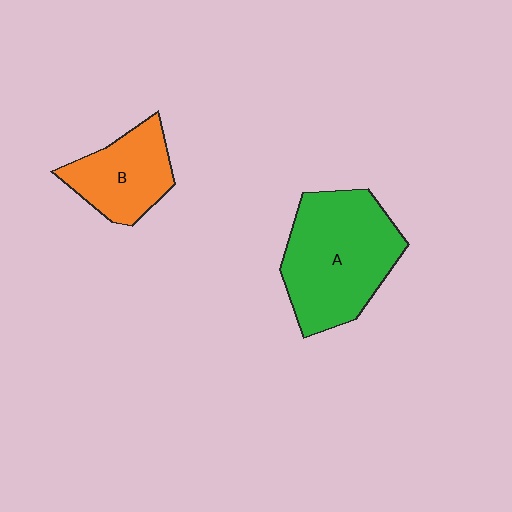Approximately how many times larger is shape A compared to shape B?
Approximately 1.7 times.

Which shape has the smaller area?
Shape B (orange).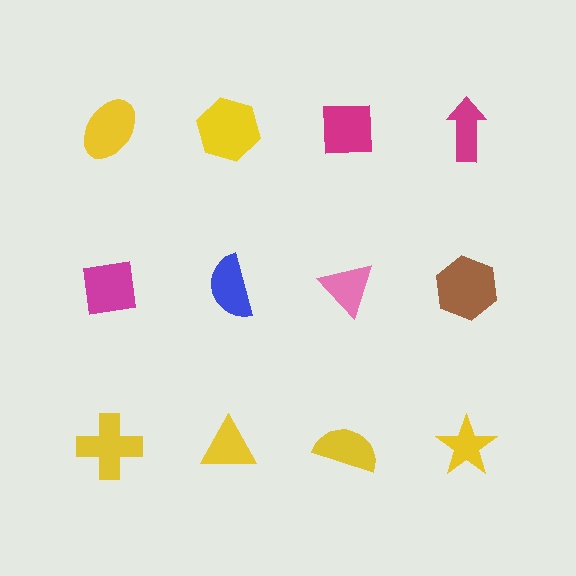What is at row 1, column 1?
A yellow ellipse.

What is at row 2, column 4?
A brown hexagon.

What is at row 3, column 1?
A yellow cross.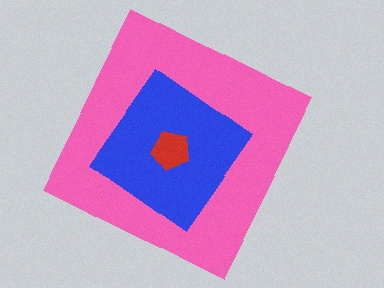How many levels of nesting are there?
3.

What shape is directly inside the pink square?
The blue diamond.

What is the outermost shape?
The pink square.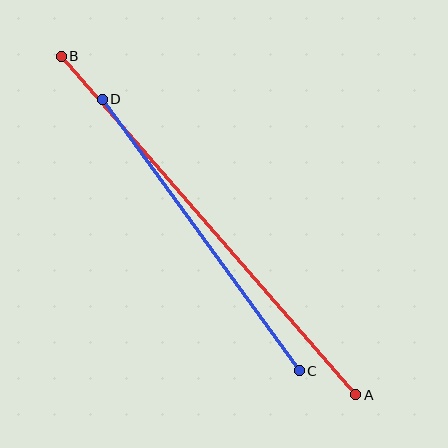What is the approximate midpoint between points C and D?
The midpoint is at approximately (201, 235) pixels.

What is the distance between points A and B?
The distance is approximately 449 pixels.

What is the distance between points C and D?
The distance is approximately 336 pixels.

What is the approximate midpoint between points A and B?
The midpoint is at approximately (209, 225) pixels.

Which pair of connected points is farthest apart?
Points A and B are farthest apart.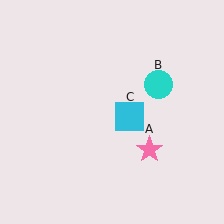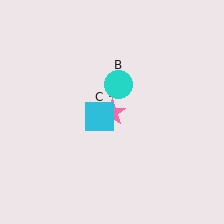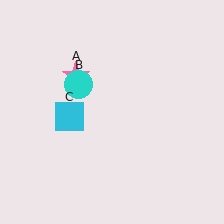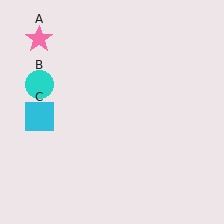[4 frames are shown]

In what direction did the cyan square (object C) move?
The cyan square (object C) moved left.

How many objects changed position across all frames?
3 objects changed position: pink star (object A), cyan circle (object B), cyan square (object C).